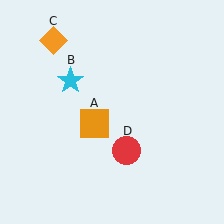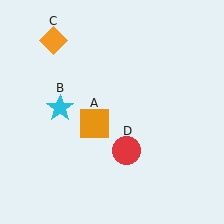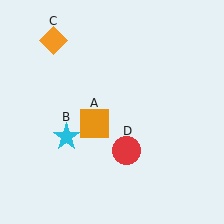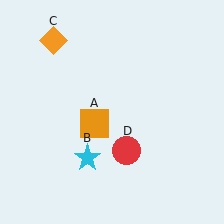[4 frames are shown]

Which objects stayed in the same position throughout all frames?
Orange square (object A) and orange diamond (object C) and red circle (object D) remained stationary.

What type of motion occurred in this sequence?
The cyan star (object B) rotated counterclockwise around the center of the scene.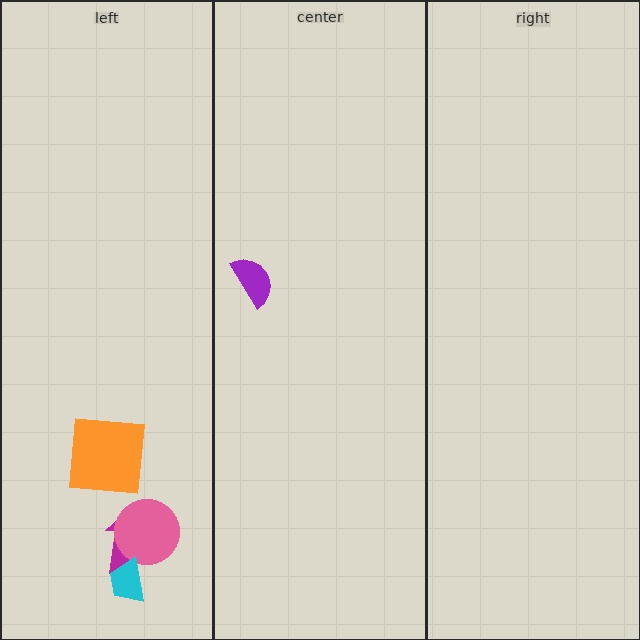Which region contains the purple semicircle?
The center region.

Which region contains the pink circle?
The left region.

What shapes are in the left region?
The orange square, the magenta arrow, the pink circle, the cyan trapezoid.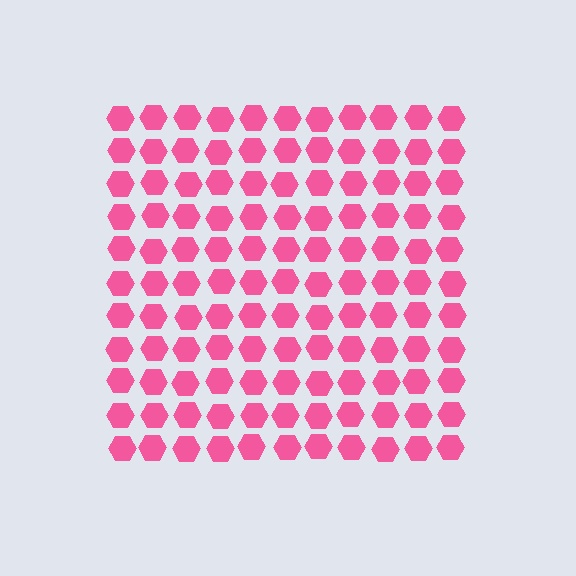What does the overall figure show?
The overall figure shows a square.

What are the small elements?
The small elements are hexagons.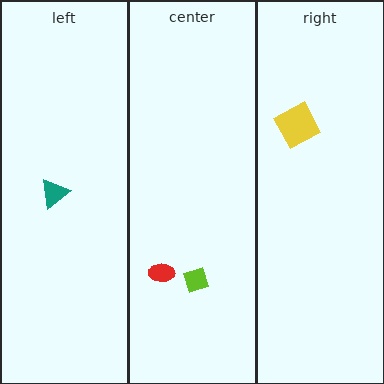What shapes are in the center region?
The red ellipse, the lime diamond.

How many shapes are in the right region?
1.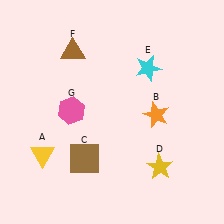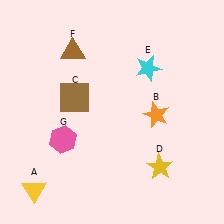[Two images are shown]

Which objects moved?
The objects that moved are: the yellow triangle (A), the brown square (C), the pink hexagon (G).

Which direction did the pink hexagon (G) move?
The pink hexagon (G) moved down.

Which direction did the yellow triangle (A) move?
The yellow triangle (A) moved down.